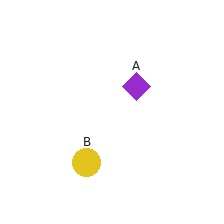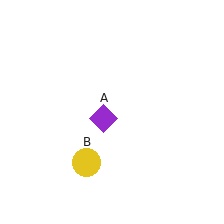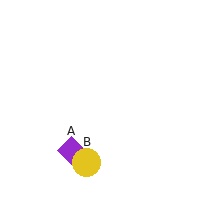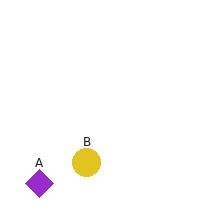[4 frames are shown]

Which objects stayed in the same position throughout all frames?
Yellow circle (object B) remained stationary.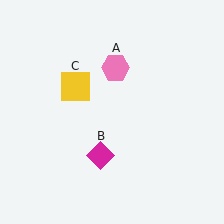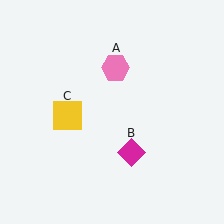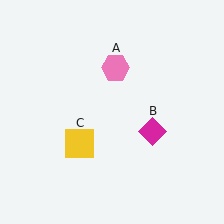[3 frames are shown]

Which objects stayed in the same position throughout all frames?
Pink hexagon (object A) remained stationary.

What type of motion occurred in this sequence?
The magenta diamond (object B), yellow square (object C) rotated counterclockwise around the center of the scene.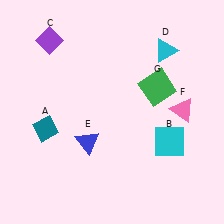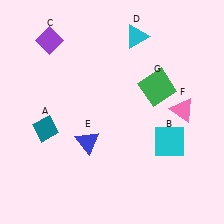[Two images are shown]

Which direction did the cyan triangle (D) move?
The cyan triangle (D) moved left.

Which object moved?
The cyan triangle (D) moved left.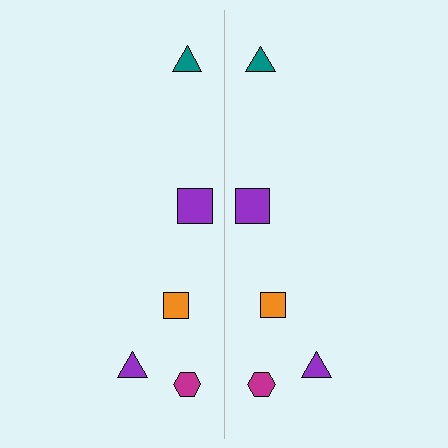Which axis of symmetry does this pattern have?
The pattern has a vertical axis of symmetry running through the center of the image.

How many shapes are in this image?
There are 10 shapes in this image.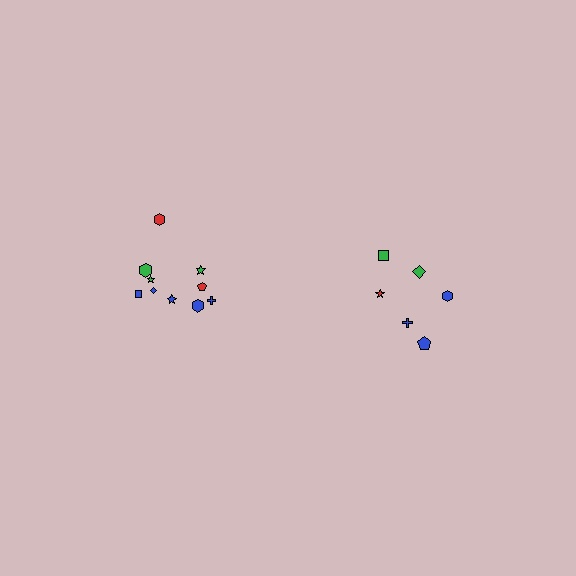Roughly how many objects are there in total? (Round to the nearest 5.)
Roughly 15 objects in total.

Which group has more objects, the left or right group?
The left group.